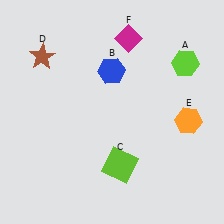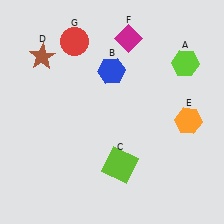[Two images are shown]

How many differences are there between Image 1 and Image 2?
There is 1 difference between the two images.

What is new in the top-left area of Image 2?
A red circle (G) was added in the top-left area of Image 2.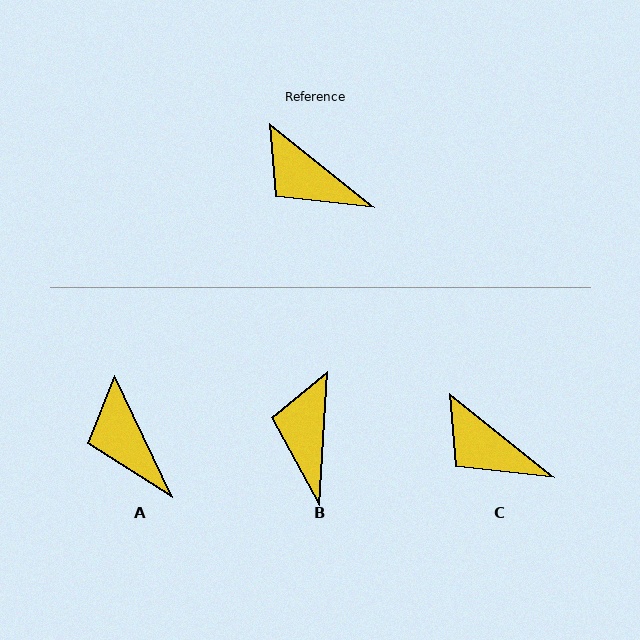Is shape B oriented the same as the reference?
No, it is off by about 55 degrees.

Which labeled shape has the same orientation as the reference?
C.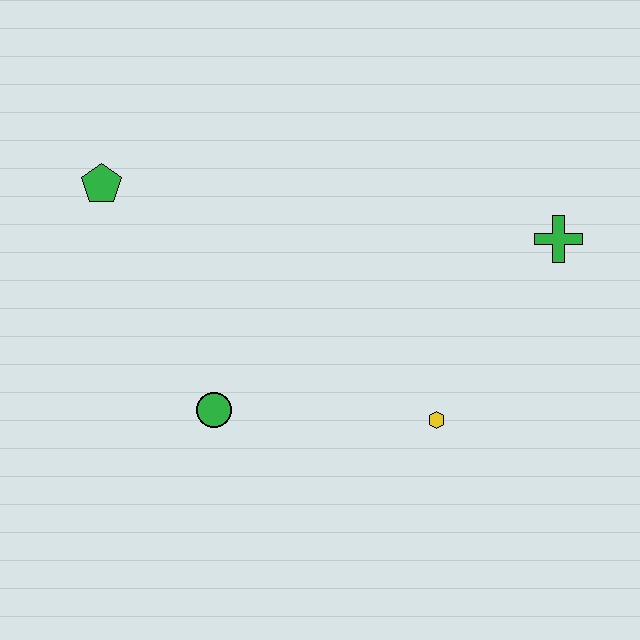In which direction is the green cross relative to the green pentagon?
The green cross is to the right of the green pentagon.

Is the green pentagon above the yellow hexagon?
Yes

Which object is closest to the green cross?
The yellow hexagon is closest to the green cross.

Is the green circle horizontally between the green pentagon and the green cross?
Yes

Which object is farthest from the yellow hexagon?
The green pentagon is farthest from the yellow hexagon.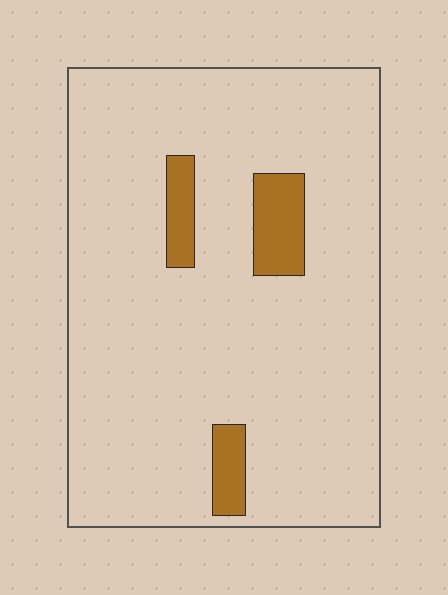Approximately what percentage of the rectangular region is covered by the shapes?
Approximately 10%.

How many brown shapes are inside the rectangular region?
3.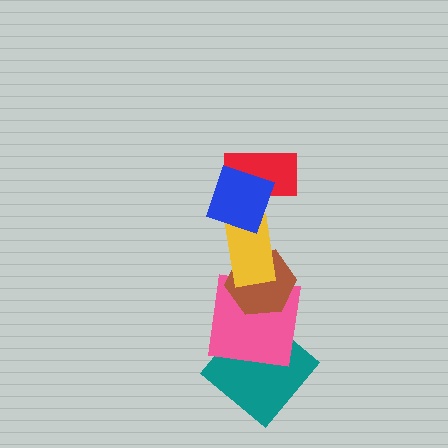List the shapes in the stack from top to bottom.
From top to bottom: the blue square, the red rectangle, the yellow rectangle, the brown hexagon, the pink square, the teal diamond.